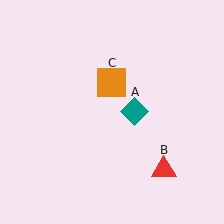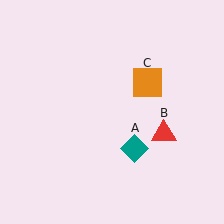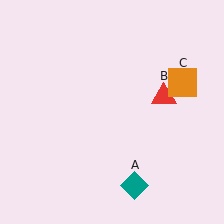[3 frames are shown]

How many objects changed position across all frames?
3 objects changed position: teal diamond (object A), red triangle (object B), orange square (object C).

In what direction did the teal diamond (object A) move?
The teal diamond (object A) moved down.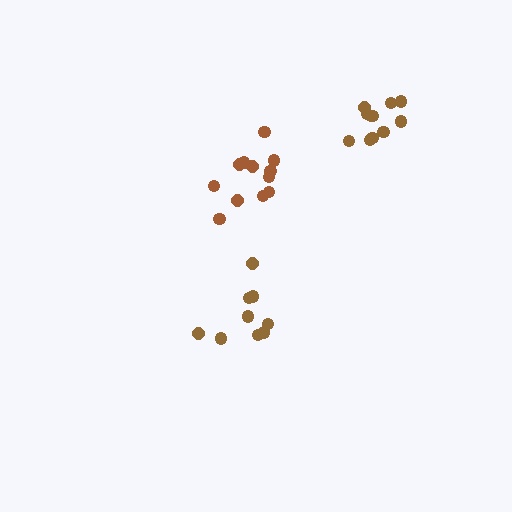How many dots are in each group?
Group 1: 9 dots, Group 2: 12 dots, Group 3: 11 dots (32 total).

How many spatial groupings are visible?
There are 3 spatial groupings.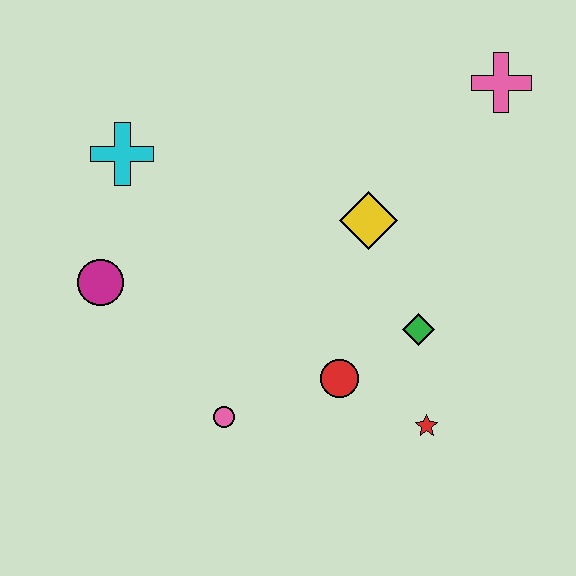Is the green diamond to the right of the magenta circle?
Yes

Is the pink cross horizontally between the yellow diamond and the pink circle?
No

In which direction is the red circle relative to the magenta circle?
The red circle is to the right of the magenta circle.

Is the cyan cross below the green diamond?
No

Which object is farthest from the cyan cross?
The red star is farthest from the cyan cross.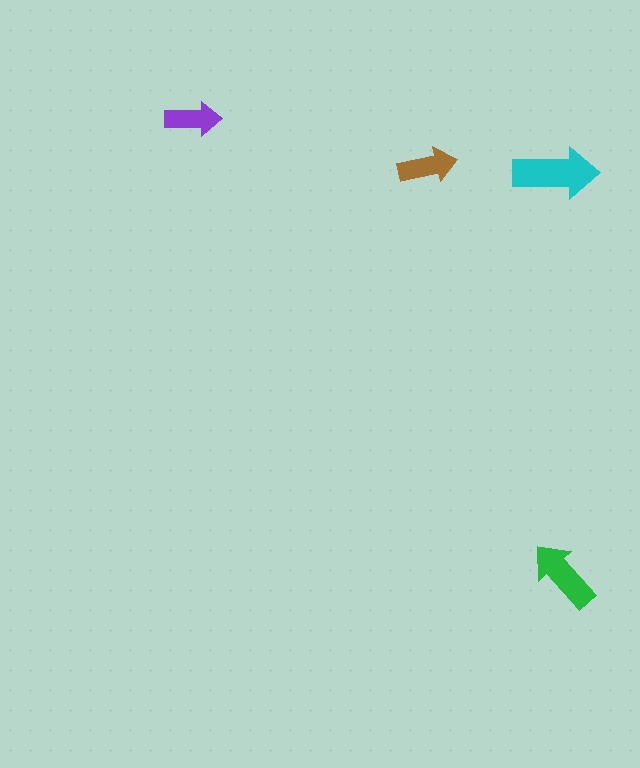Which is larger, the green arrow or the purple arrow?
The green one.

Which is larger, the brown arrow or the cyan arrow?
The cyan one.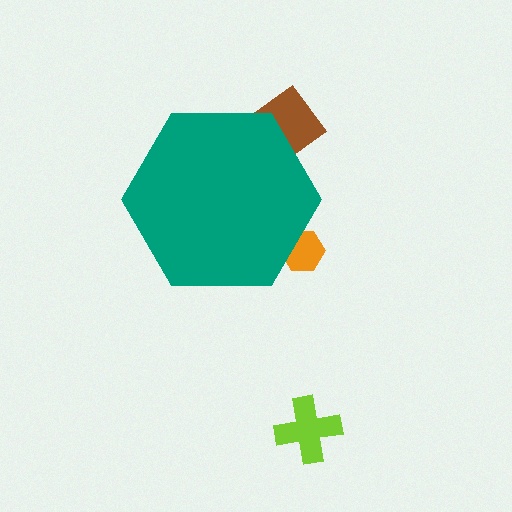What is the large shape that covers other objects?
A teal hexagon.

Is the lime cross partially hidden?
No, the lime cross is fully visible.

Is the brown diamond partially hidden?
Yes, the brown diamond is partially hidden behind the teal hexagon.